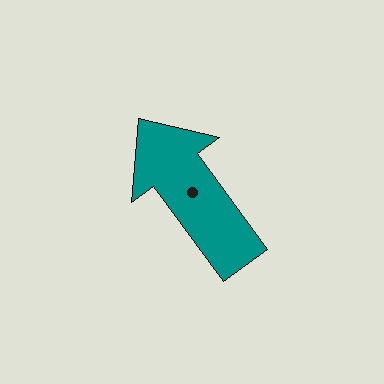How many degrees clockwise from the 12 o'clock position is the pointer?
Approximately 324 degrees.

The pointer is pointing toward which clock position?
Roughly 11 o'clock.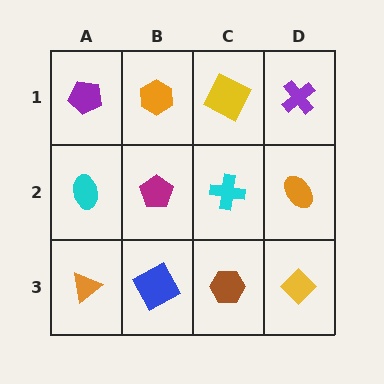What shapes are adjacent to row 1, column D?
An orange ellipse (row 2, column D), a yellow square (row 1, column C).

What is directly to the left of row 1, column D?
A yellow square.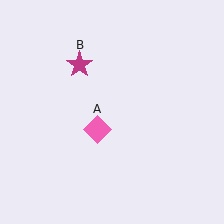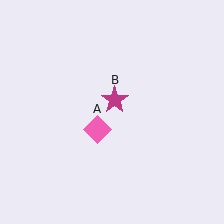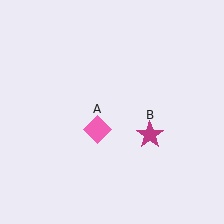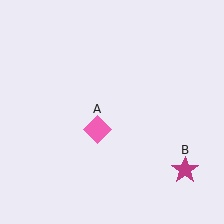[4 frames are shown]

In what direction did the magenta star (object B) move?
The magenta star (object B) moved down and to the right.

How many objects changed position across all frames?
1 object changed position: magenta star (object B).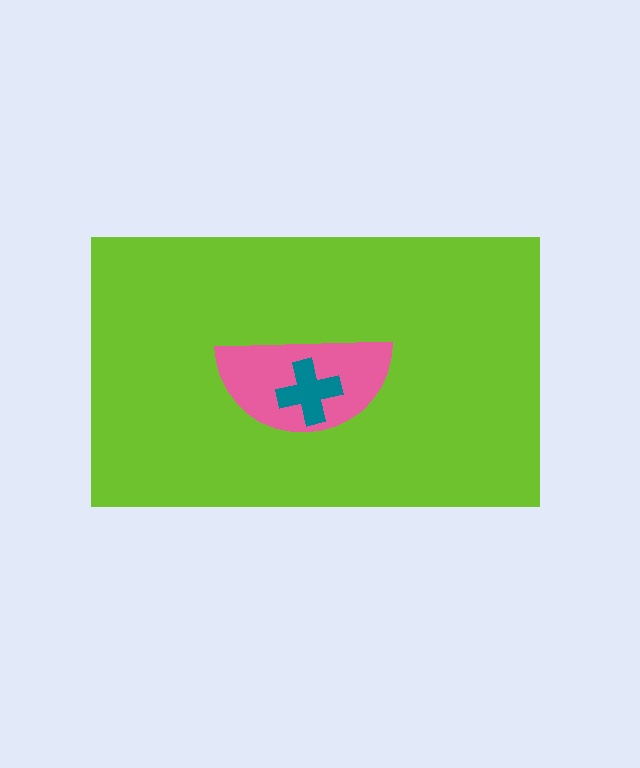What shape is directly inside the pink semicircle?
The teal cross.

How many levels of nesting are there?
3.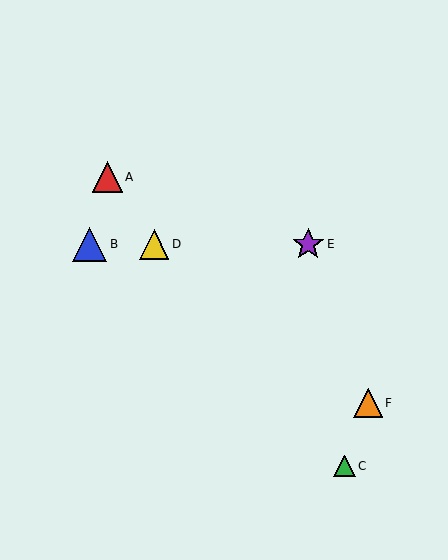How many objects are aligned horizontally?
3 objects (B, D, E) are aligned horizontally.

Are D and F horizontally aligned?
No, D is at y≈244 and F is at y≈403.